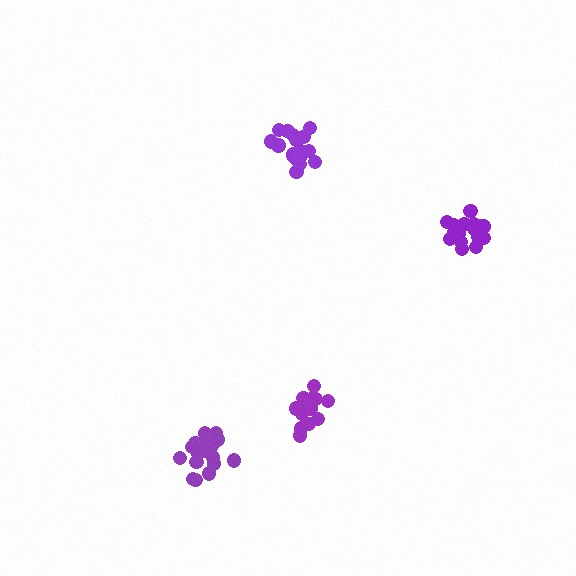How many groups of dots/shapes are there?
There are 4 groups.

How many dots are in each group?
Group 1: 17 dots, Group 2: 17 dots, Group 3: 14 dots, Group 4: 19 dots (67 total).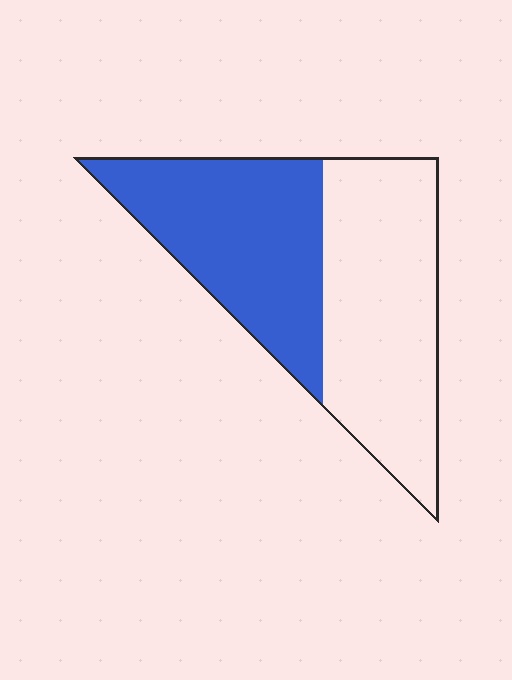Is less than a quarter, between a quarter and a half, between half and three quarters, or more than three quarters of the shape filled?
Between a quarter and a half.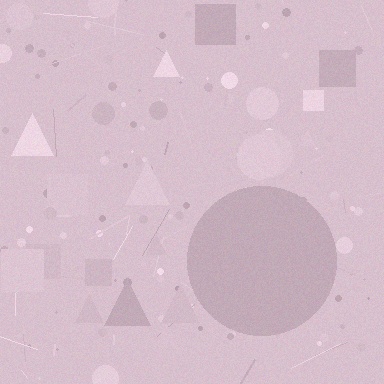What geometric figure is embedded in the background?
A circle is embedded in the background.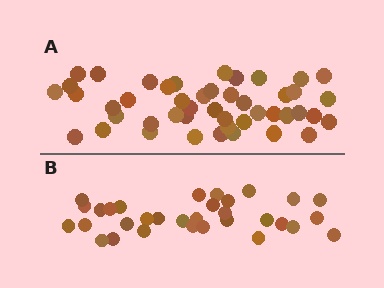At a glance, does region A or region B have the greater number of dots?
Region A (the top region) has more dots.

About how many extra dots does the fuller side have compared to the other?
Region A has approximately 15 more dots than region B.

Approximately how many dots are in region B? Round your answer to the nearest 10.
About 30 dots. (The exact count is 32, which rounds to 30.)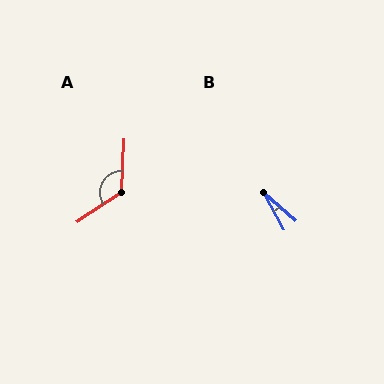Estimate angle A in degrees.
Approximately 127 degrees.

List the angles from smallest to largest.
B (19°), A (127°).